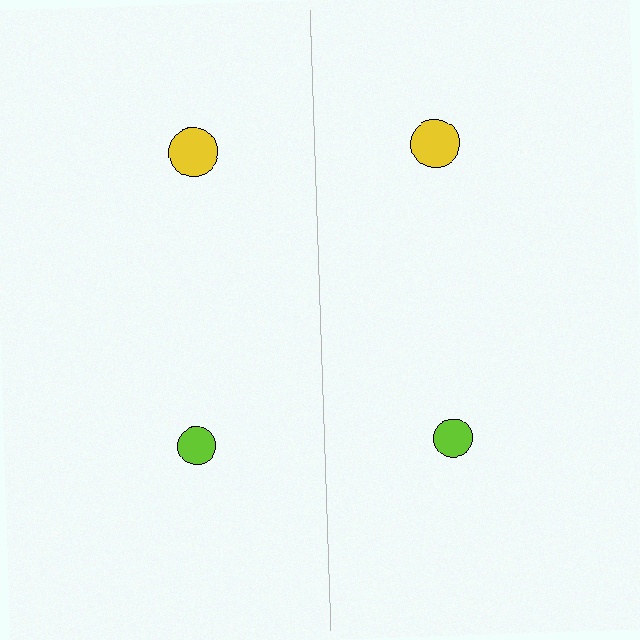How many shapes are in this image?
There are 4 shapes in this image.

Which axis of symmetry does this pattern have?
The pattern has a vertical axis of symmetry running through the center of the image.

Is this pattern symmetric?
Yes, this pattern has bilateral (reflection) symmetry.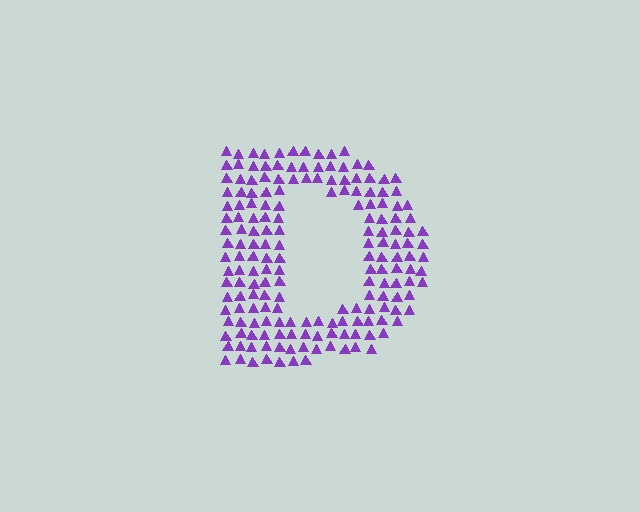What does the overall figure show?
The overall figure shows the letter D.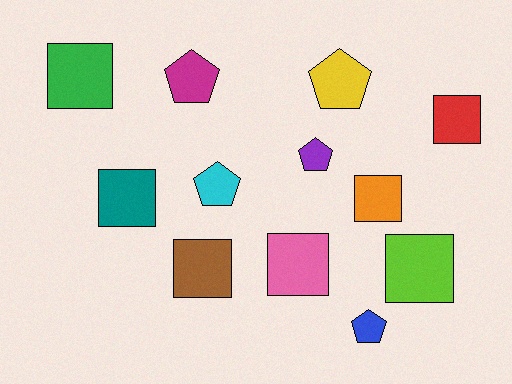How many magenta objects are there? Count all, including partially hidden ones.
There is 1 magenta object.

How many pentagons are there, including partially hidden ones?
There are 5 pentagons.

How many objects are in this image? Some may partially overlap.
There are 12 objects.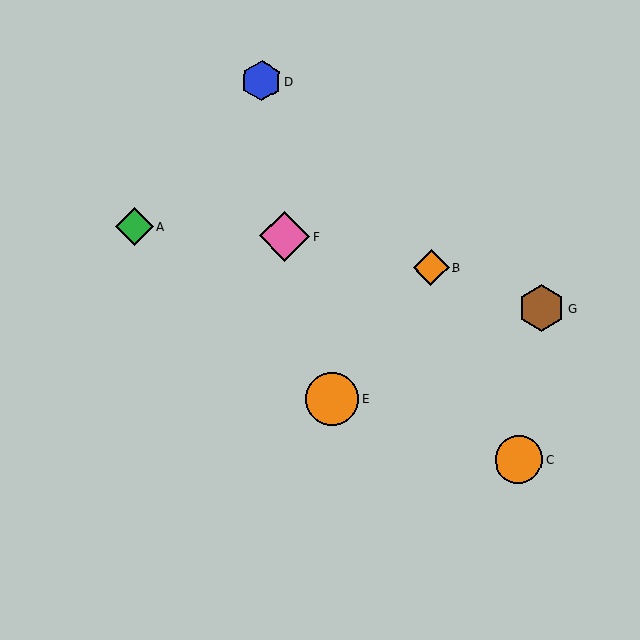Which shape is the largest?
The orange circle (labeled E) is the largest.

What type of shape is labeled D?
Shape D is a blue hexagon.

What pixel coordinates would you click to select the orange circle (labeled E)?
Click at (332, 399) to select the orange circle E.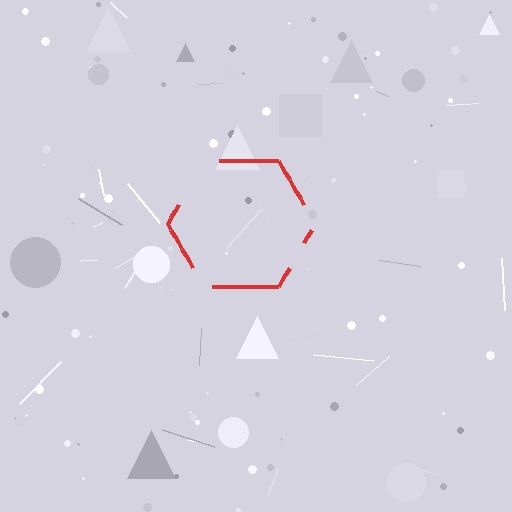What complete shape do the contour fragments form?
The contour fragments form a hexagon.